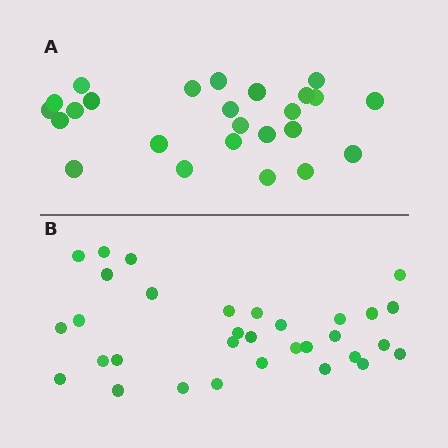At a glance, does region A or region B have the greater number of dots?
Region B (the bottom region) has more dots.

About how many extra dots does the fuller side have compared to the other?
Region B has roughly 8 or so more dots than region A.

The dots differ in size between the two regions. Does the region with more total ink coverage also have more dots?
No. Region A has more total ink coverage because its dots are larger, but region B actually contains more individual dots. Total area can be misleading — the number of items is what matters here.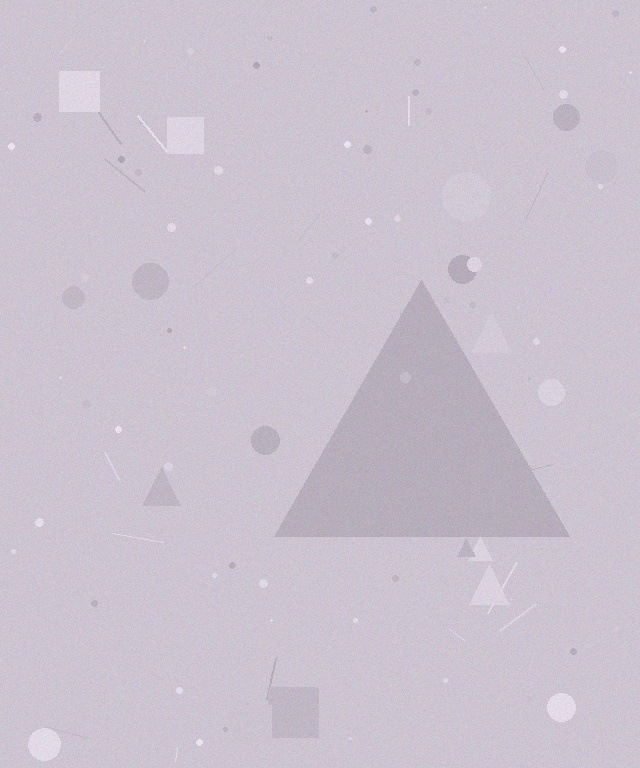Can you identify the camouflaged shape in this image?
The camouflaged shape is a triangle.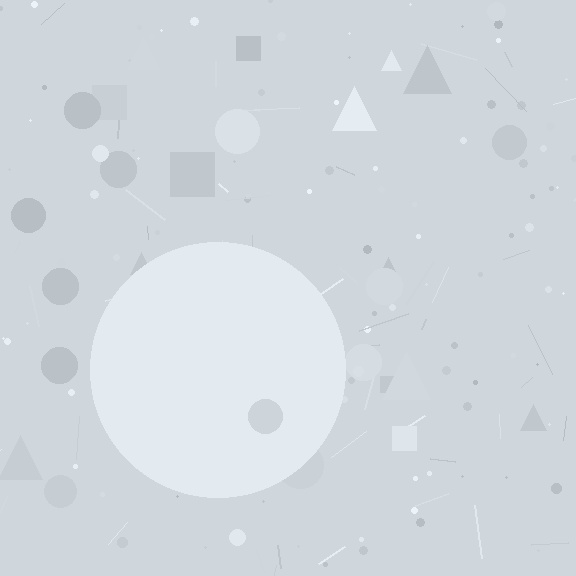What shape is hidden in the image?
A circle is hidden in the image.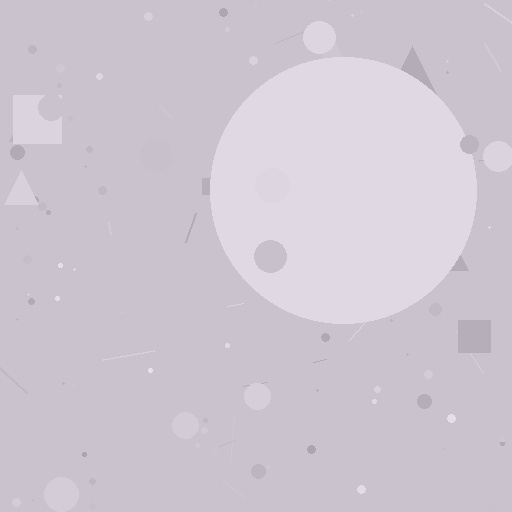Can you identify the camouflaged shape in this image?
The camouflaged shape is a circle.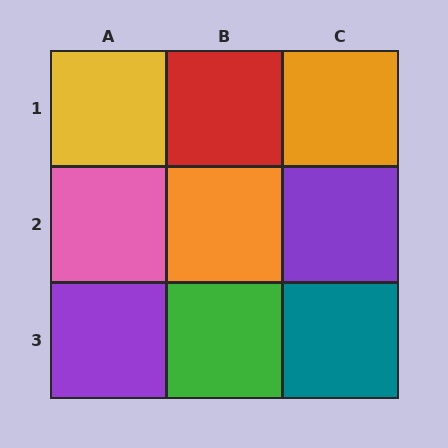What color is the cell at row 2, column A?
Pink.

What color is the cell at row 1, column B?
Red.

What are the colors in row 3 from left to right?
Purple, green, teal.